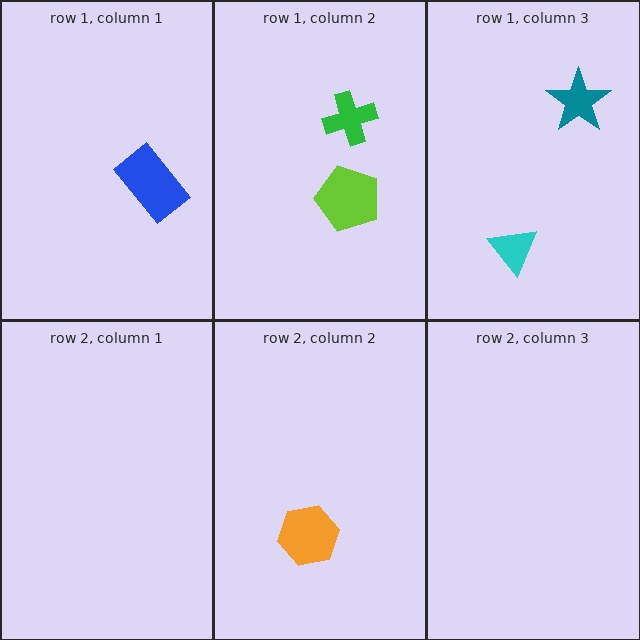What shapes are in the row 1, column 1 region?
The blue rectangle.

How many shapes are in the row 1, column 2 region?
2.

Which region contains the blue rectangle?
The row 1, column 1 region.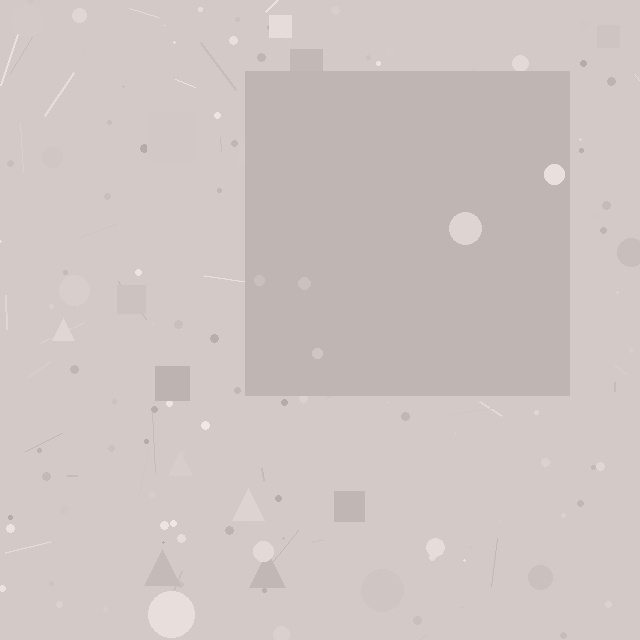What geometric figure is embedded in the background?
A square is embedded in the background.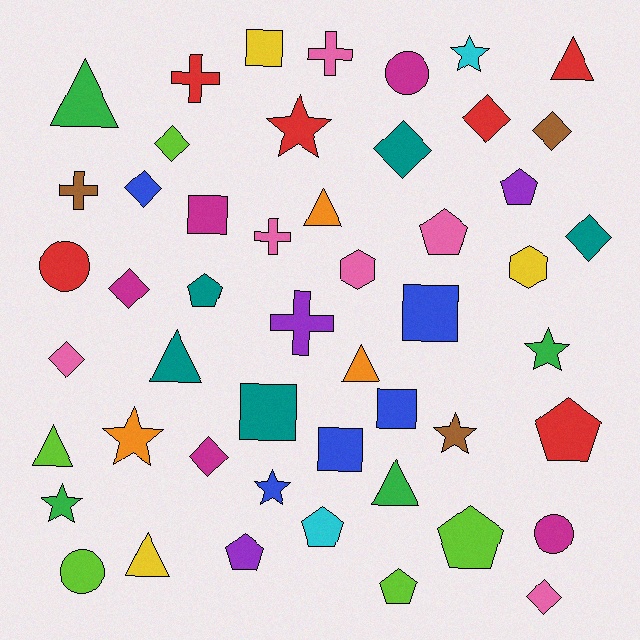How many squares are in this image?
There are 6 squares.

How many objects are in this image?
There are 50 objects.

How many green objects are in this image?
There are 4 green objects.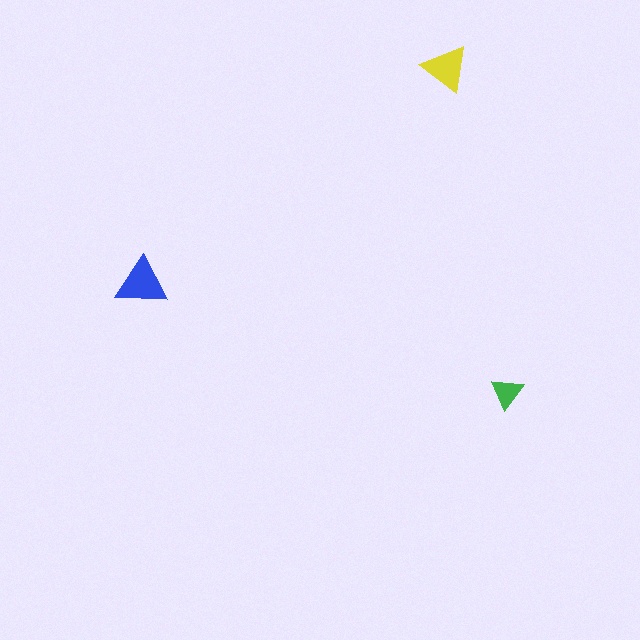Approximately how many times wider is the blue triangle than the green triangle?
About 1.5 times wider.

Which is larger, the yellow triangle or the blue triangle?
The blue one.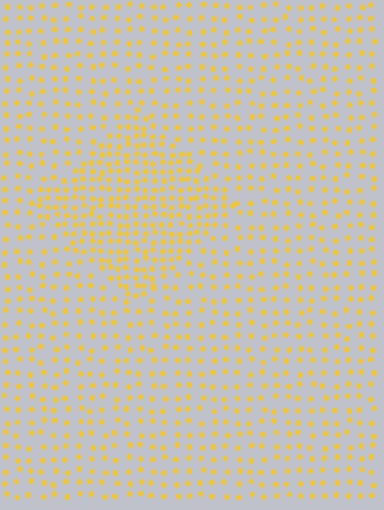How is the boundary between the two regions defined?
The boundary is defined by a change in element density (approximately 1.9x ratio). All elements are the same color, size, and shape.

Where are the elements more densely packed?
The elements are more densely packed inside the diamond boundary.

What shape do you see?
I see a diamond.